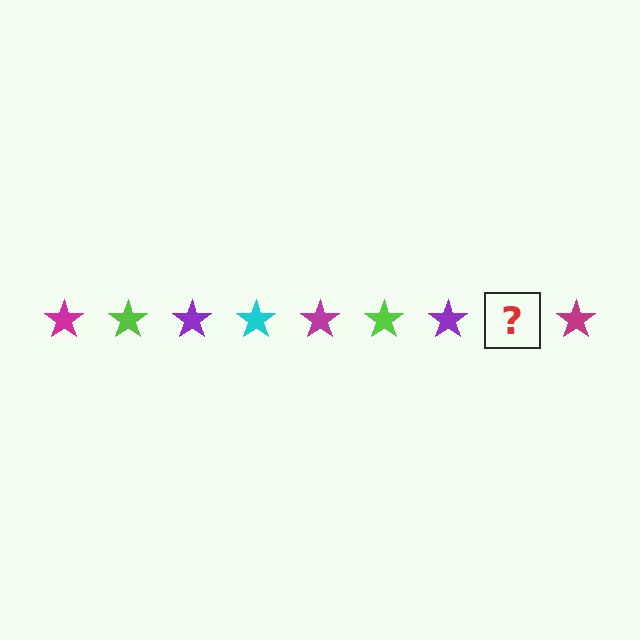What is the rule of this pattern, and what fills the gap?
The rule is that the pattern cycles through magenta, lime, purple, cyan stars. The gap should be filled with a cyan star.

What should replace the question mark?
The question mark should be replaced with a cyan star.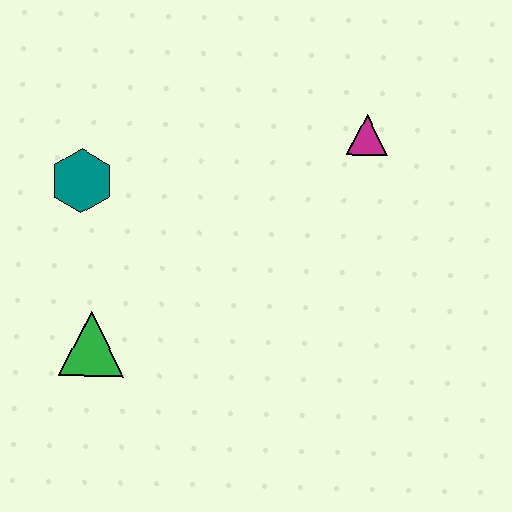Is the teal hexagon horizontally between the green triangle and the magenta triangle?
No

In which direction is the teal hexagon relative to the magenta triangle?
The teal hexagon is to the left of the magenta triangle.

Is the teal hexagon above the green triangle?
Yes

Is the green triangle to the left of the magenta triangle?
Yes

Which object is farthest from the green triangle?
The magenta triangle is farthest from the green triangle.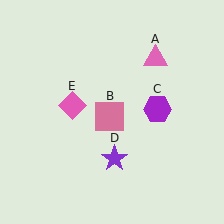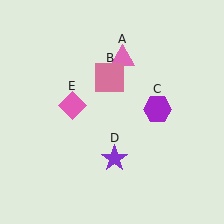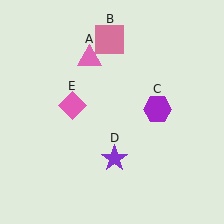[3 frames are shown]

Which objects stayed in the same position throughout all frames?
Purple hexagon (object C) and purple star (object D) and pink diamond (object E) remained stationary.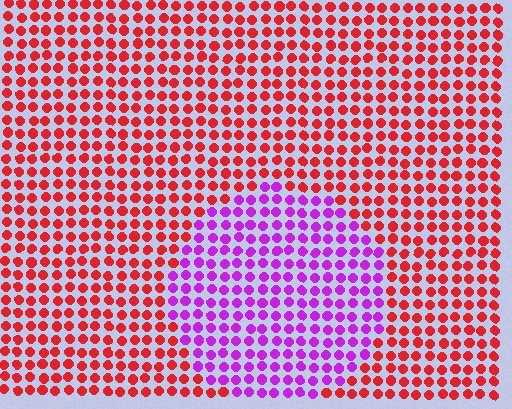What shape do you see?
I see a circle.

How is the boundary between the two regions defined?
The boundary is defined purely by a slight shift in hue (about 64 degrees). Spacing, size, and orientation are identical on both sides.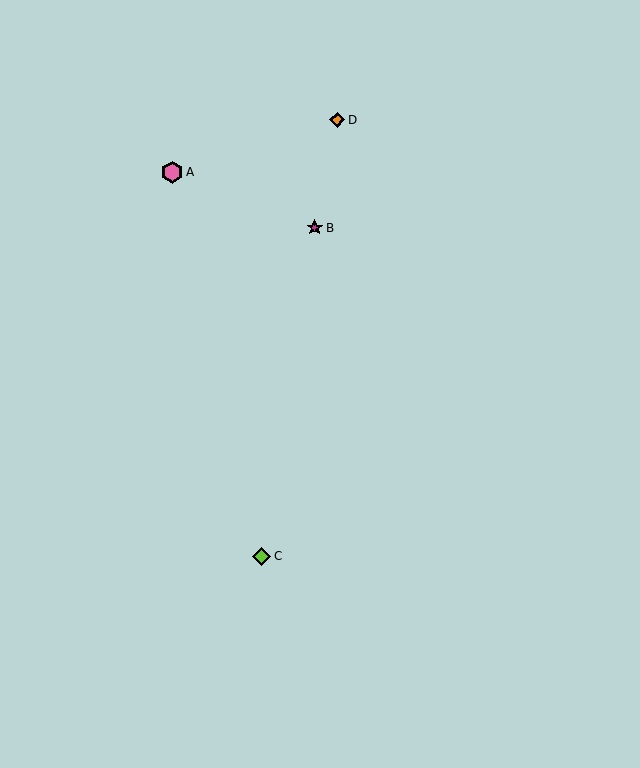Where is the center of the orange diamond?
The center of the orange diamond is at (337, 120).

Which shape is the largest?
The pink hexagon (labeled A) is the largest.